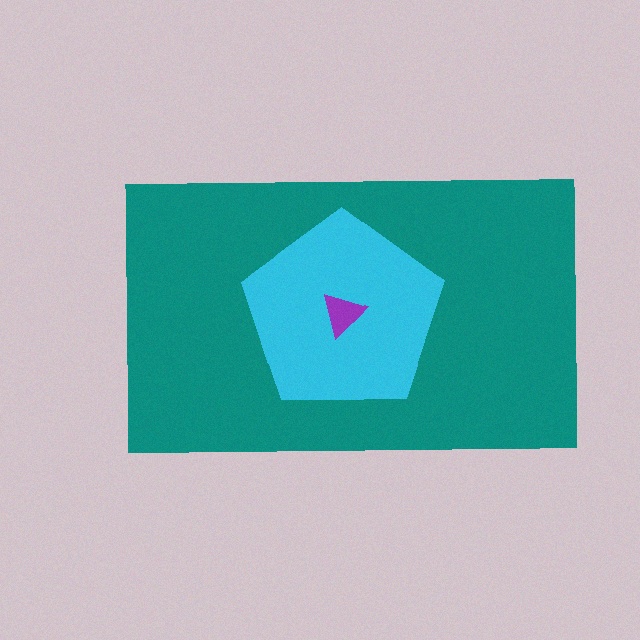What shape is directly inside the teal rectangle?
The cyan pentagon.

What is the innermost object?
The purple triangle.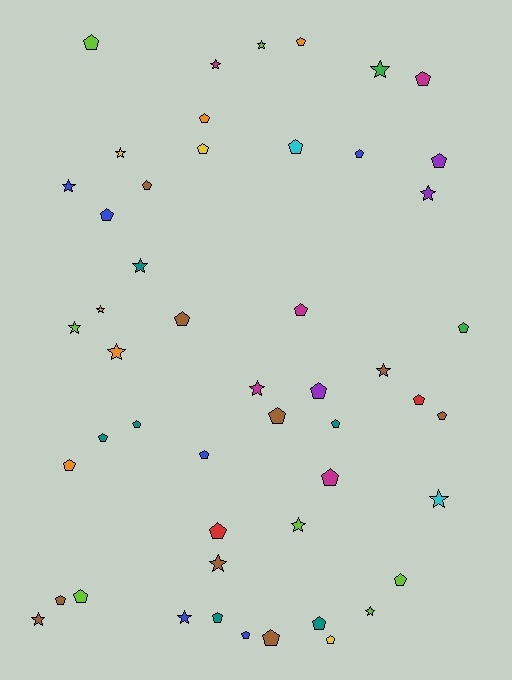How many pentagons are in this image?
There are 32 pentagons.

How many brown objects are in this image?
There are 9 brown objects.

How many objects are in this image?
There are 50 objects.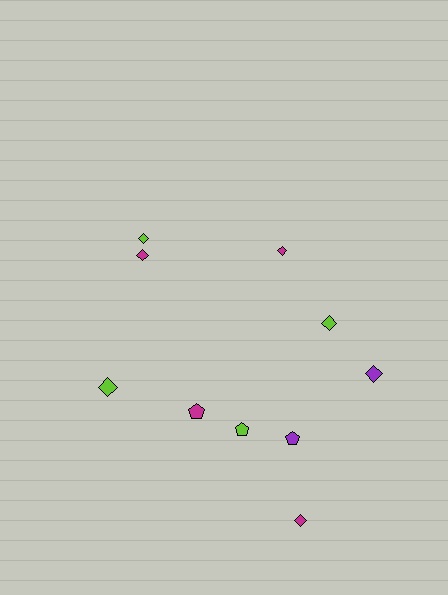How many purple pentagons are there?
There is 1 purple pentagon.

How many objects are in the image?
There are 10 objects.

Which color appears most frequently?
Magenta, with 4 objects.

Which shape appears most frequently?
Diamond, with 7 objects.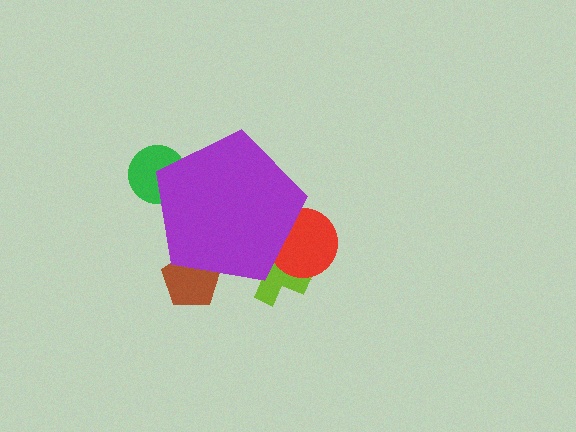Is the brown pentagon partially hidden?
Yes, the brown pentagon is partially hidden behind the purple pentagon.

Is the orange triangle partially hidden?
Yes, the orange triangle is partially hidden behind the purple pentagon.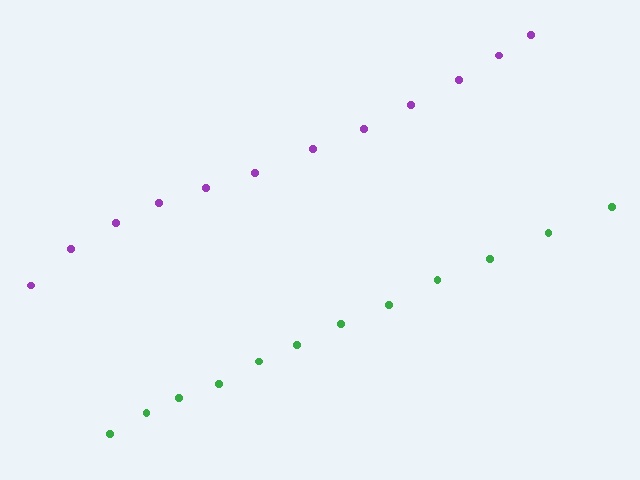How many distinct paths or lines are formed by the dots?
There are 2 distinct paths.